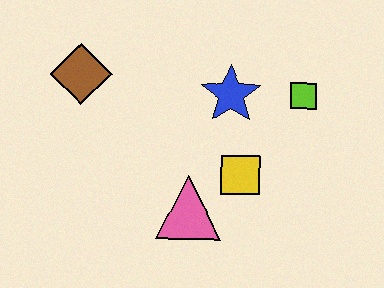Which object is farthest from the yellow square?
The brown diamond is farthest from the yellow square.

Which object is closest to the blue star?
The lime square is closest to the blue star.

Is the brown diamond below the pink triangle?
No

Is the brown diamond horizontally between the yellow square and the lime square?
No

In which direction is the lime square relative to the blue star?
The lime square is to the right of the blue star.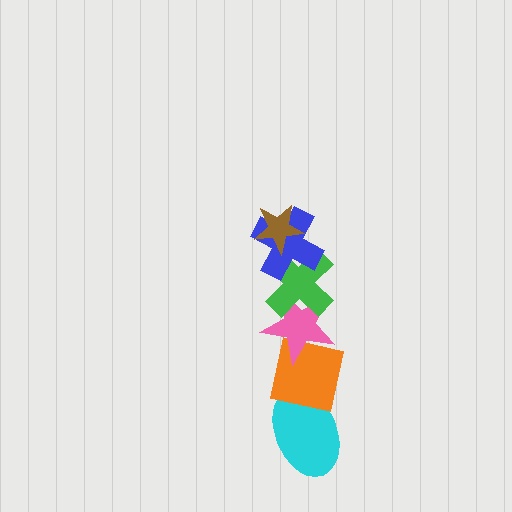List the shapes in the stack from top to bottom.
From top to bottom: the brown star, the blue cross, the green cross, the pink star, the orange square, the cyan ellipse.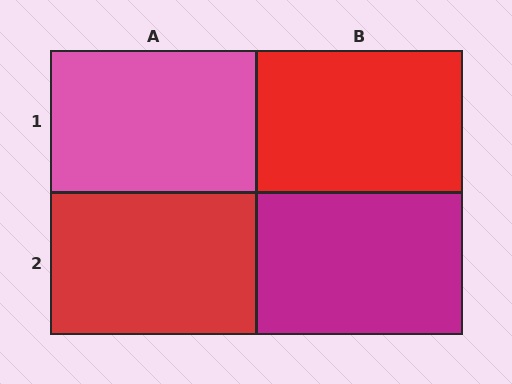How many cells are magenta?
1 cell is magenta.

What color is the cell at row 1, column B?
Red.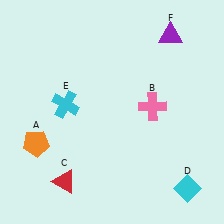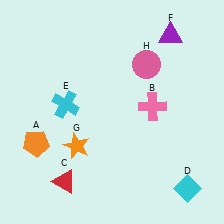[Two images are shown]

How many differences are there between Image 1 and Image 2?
There are 2 differences between the two images.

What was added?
An orange star (G), a pink circle (H) were added in Image 2.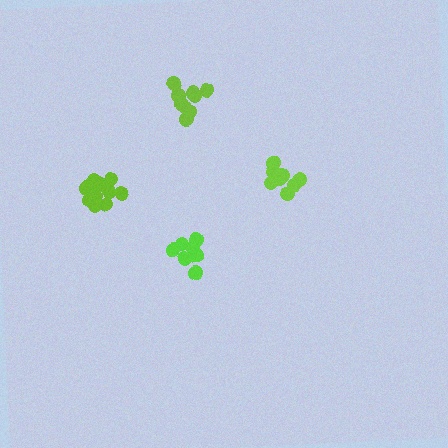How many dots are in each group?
Group 1: 8 dots, Group 2: 8 dots, Group 3: 9 dots, Group 4: 12 dots (37 total).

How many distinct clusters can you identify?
There are 4 distinct clusters.